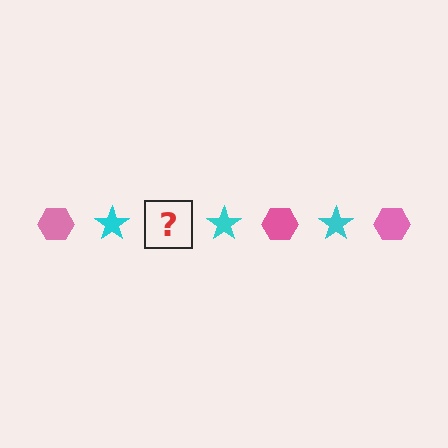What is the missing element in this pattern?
The missing element is a pink hexagon.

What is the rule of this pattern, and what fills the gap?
The rule is that the pattern alternates between pink hexagon and cyan star. The gap should be filled with a pink hexagon.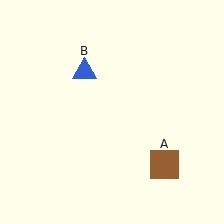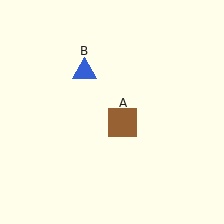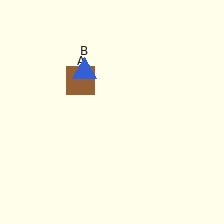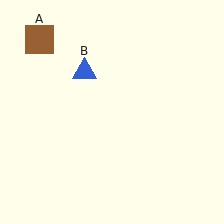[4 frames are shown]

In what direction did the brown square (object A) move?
The brown square (object A) moved up and to the left.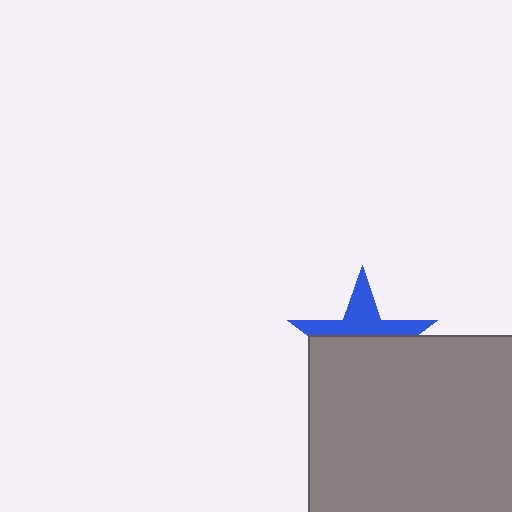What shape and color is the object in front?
The object in front is a gray rectangle.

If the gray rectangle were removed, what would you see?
You would see the complete blue star.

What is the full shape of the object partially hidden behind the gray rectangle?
The partially hidden object is a blue star.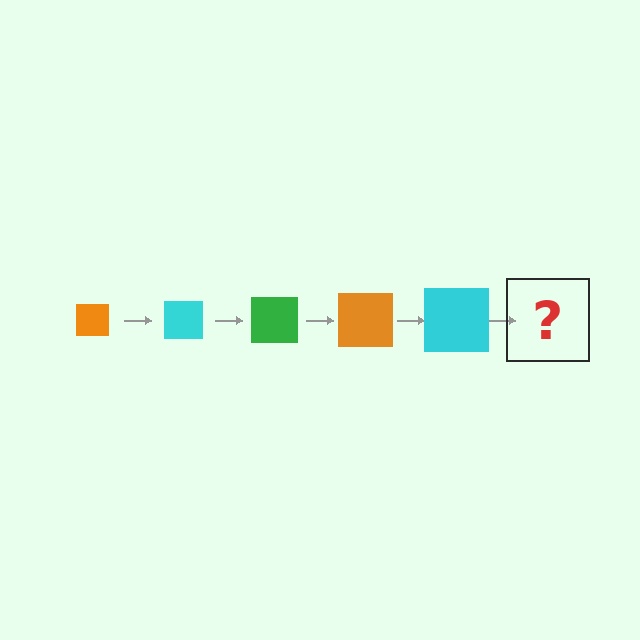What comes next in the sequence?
The next element should be a green square, larger than the previous one.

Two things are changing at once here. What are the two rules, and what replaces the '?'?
The two rules are that the square grows larger each step and the color cycles through orange, cyan, and green. The '?' should be a green square, larger than the previous one.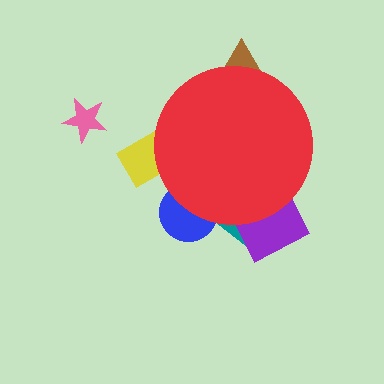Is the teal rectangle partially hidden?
Yes, the teal rectangle is partially hidden behind the red circle.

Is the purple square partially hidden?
Yes, the purple square is partially hidden behind the red circle.